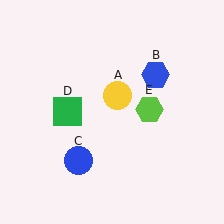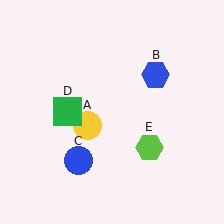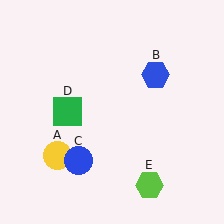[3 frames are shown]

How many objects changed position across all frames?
2 objects changed position: yellow circle (object A), lime hexagon (object E).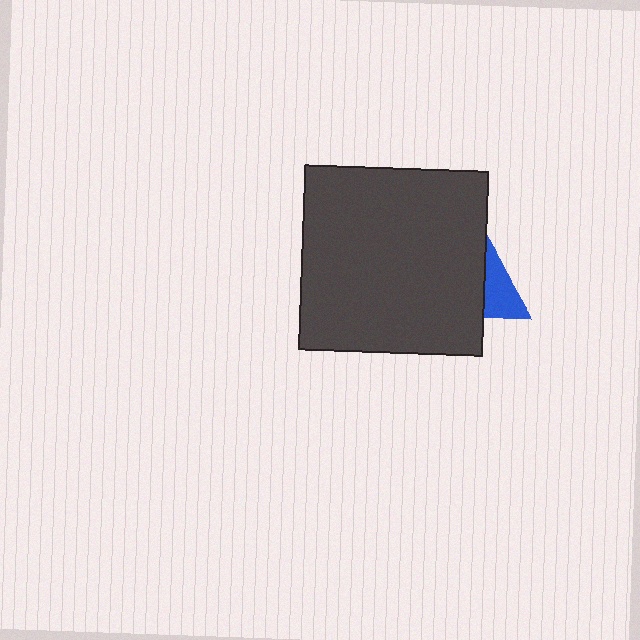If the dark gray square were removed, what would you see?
You would see the complete blue triangle.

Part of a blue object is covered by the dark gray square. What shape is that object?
It is a triangle.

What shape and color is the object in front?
The object in front is a dark gray square.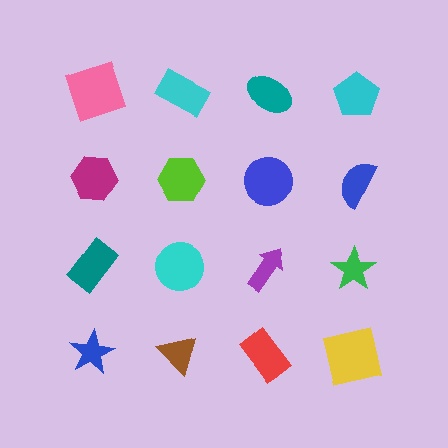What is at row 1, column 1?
A pink square.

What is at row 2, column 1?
A magenta hexagon.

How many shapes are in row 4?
4 shapes.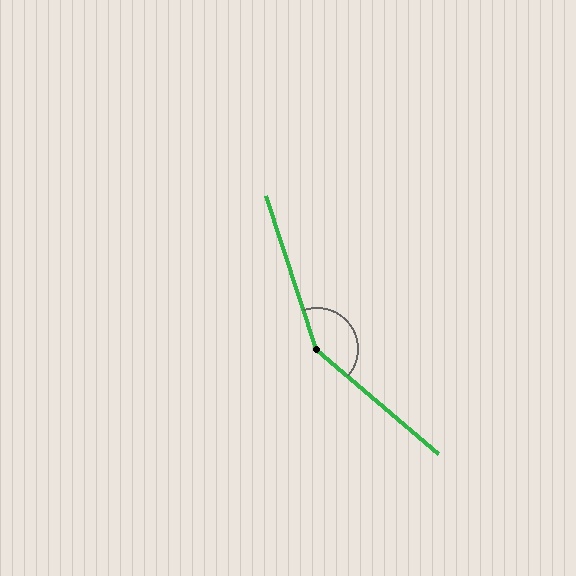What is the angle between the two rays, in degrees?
Approximately 149 degrees.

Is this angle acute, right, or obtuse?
It is obtuse.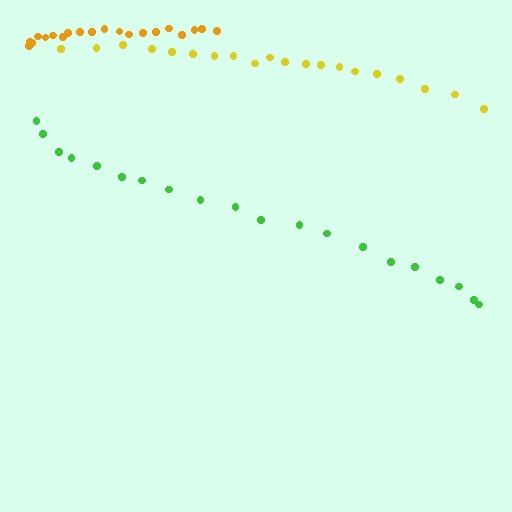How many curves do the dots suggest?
There are 3 distinct paths.